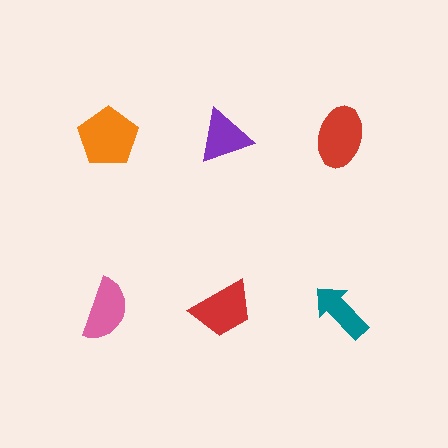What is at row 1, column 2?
A purple triangle.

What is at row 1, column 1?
An orange pentagon.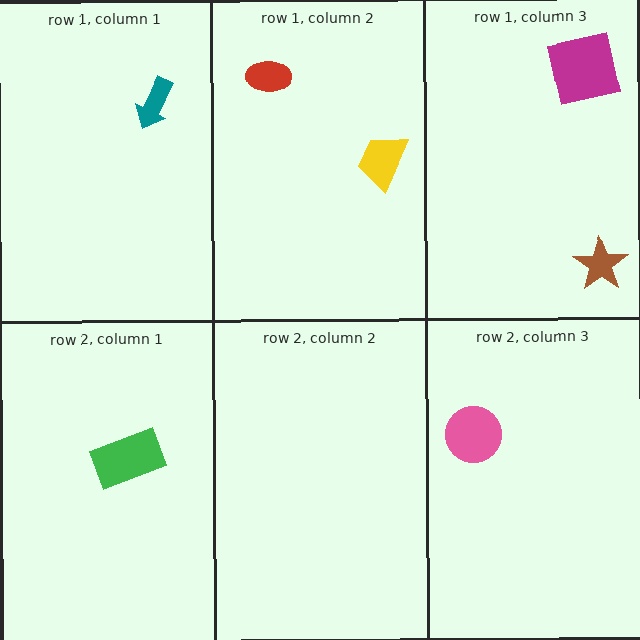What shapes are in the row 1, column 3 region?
The magenta square, the brown star.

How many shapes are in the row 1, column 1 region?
1.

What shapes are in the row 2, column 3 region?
The pink circle.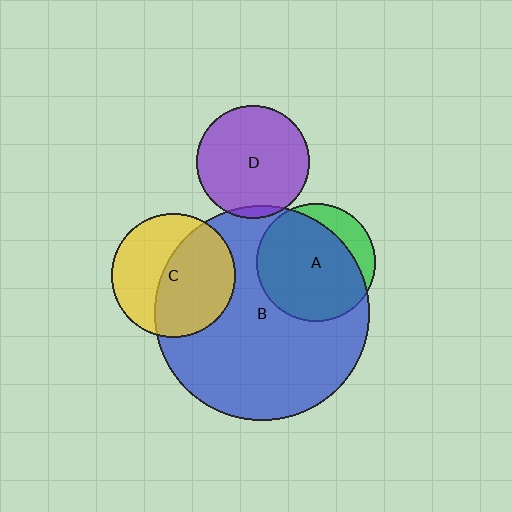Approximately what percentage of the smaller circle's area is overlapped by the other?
Approximately 5%.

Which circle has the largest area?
Circle B (blue).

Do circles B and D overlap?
Yes.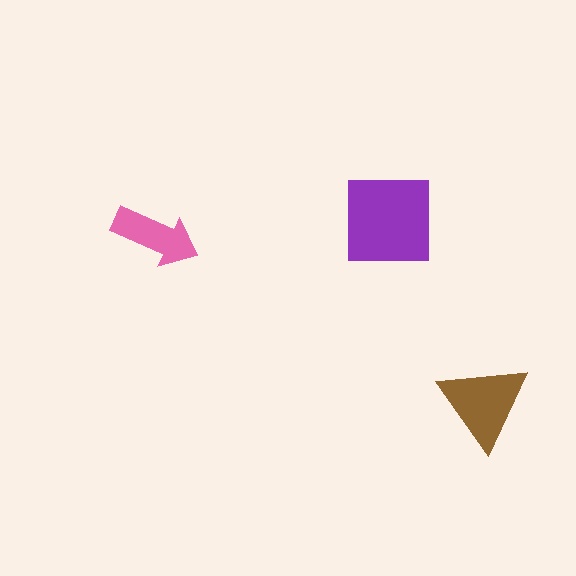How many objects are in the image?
There are 3 objects in the image.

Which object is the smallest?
The pink arrow.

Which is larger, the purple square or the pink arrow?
The purple square.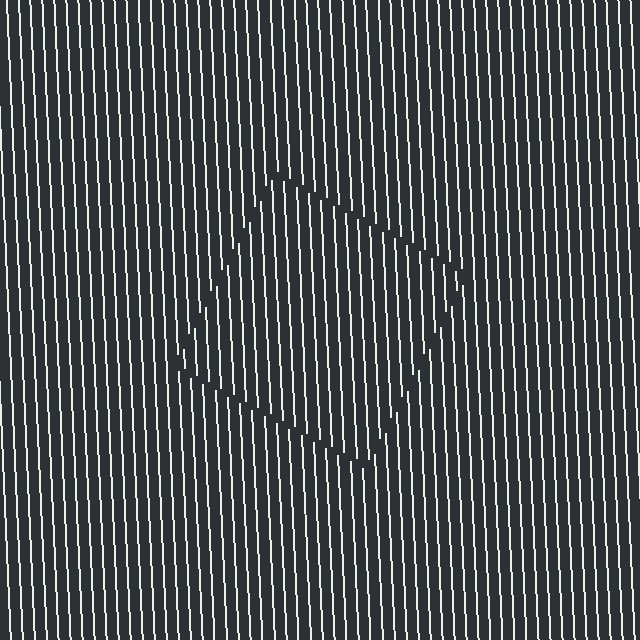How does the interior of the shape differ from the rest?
The interior of the shape contains the same grating, shifted by half a period — the contour is defined by the phase discontinuity where line-ends from the inner and outer gratings abut.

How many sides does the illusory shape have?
4 sides — the line-ends trace a square.